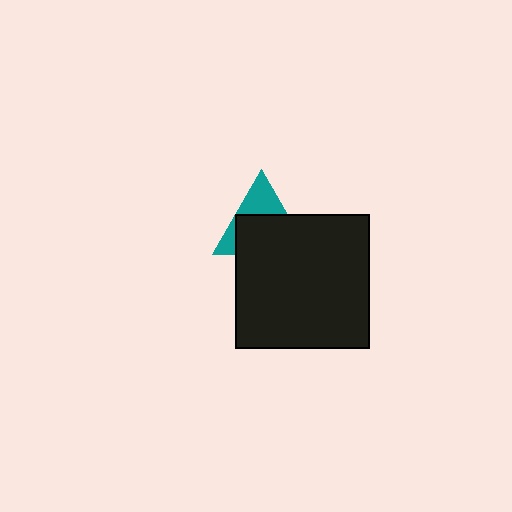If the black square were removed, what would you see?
You would see the complete teal triangle.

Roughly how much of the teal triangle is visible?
A small part of it is visible (roughly 38%).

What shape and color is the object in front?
The object in front is a black square.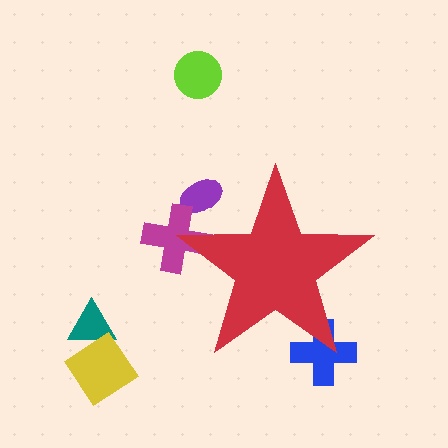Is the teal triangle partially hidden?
No, the teal triangle is fully visible.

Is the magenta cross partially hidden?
Yes, the magenta cross is partially hidden behind the red star.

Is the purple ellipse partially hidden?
Yes, the purple ellipse is partially hidden behind the red star.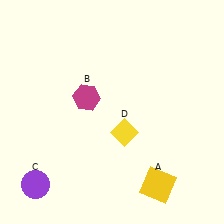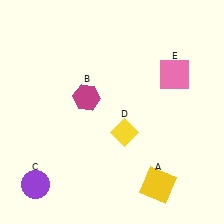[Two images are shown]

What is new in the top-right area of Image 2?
A pink square (E) was added in the top-right area of Image 2.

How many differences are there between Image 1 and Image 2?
There is 1 difference between the two images.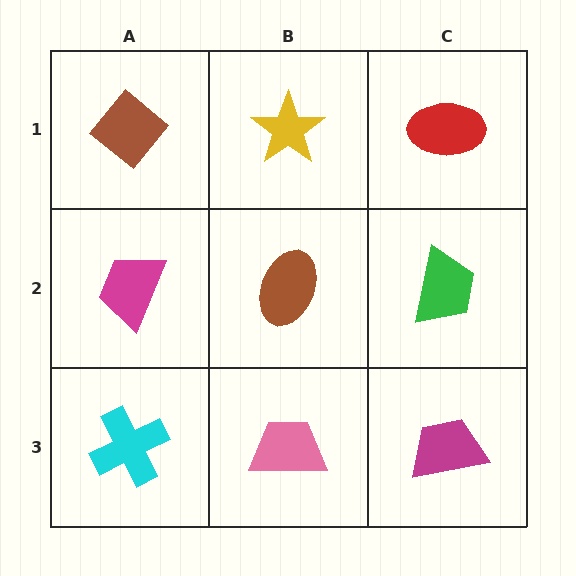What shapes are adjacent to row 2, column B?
A yellow star (row 1, column B), a pink trapezoid (row 3, column B), a magenta trapezoid (row 2, column A), a green trapezoid (row 2, column C).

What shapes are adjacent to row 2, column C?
A red ellipse (row 1, column C), a magenta trapezoid (row 3, column C), a brown ellipse (row 2, column B).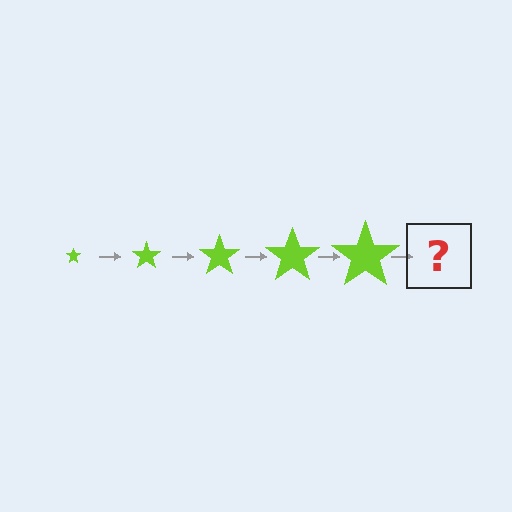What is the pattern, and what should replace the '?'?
The pattern is that the star gets progressively larger each step. The '?' should be a lime star, larger than the previous one.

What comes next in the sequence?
The next element should be a lime star, larger than the previous one.